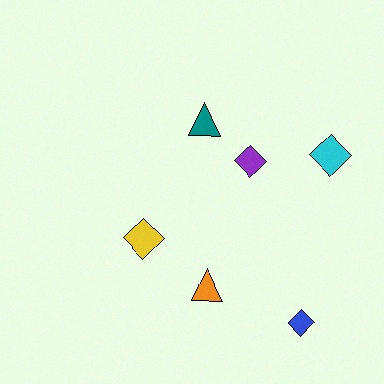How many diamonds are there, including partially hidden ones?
There are 4 diamonds.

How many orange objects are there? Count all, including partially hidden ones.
There is 1 orange object.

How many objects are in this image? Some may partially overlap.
There are 6 objects.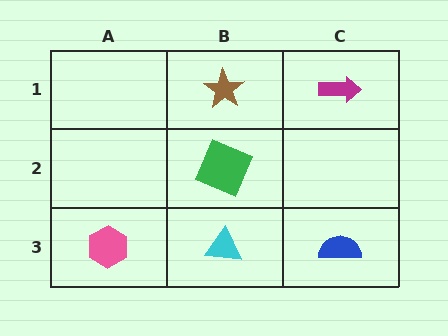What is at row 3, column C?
A blue semicircle.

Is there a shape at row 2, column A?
No, that cell is empty.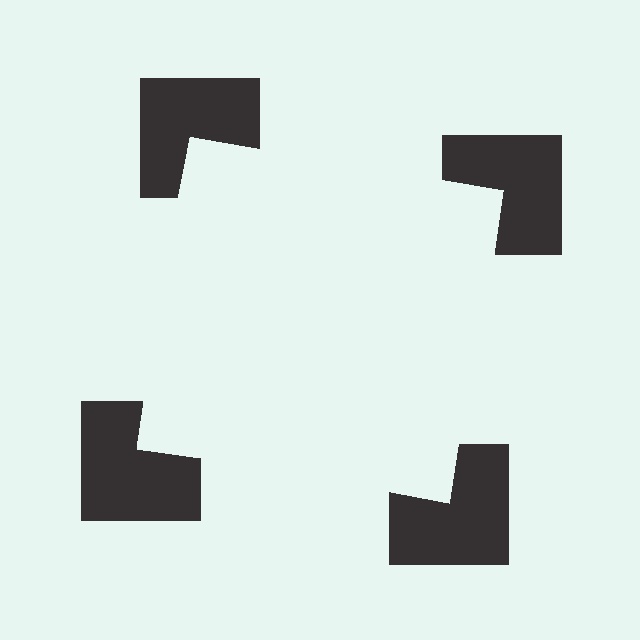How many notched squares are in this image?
There are 4 — one at each vertex of the illusory square.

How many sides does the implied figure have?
4 sides.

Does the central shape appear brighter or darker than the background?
It typically appears slightly brighter than the background, even though no actual brightness change is drawn.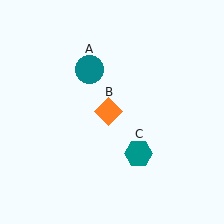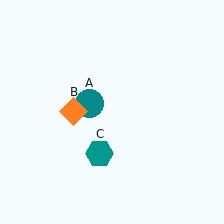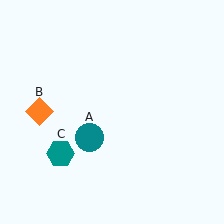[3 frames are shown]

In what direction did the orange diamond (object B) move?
The orange diamond (object B) moved left.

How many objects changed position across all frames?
3 objects changed position: teal circle (object A), orange diamond (object B), teal hexagon (object C).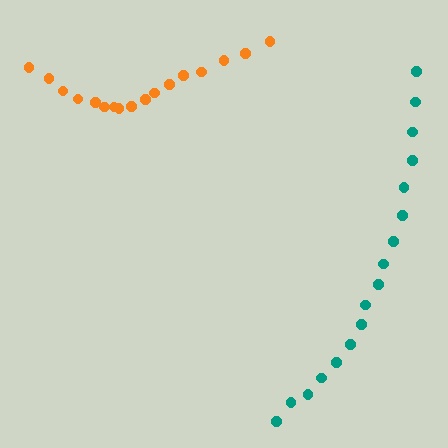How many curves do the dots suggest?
There are 2 distinct paths.